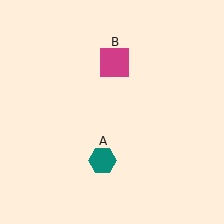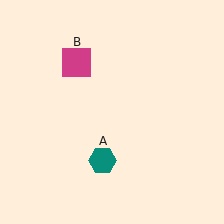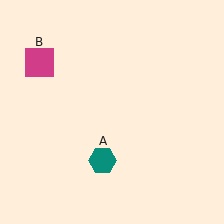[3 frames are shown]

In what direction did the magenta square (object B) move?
The magenta square (object B) moved left.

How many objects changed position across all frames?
1 object changed position: magenta square (object B).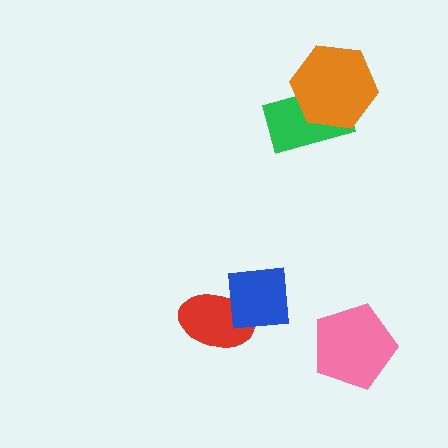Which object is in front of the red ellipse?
The blue square is in front of the red ellipse.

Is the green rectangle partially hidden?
Yes, it is partially covered by another shape.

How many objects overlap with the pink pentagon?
0 objects overlap with the pink pentagon.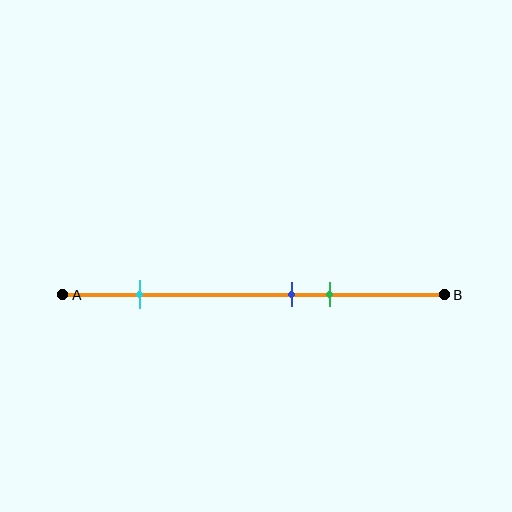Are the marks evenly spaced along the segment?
No, the marks are not evenly spaced.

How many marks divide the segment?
There are 3 marks dividing the segment.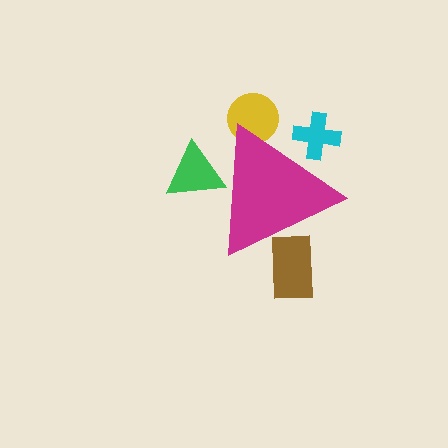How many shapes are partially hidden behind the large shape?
4 shapes are partially hidden.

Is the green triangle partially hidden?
Yes, the green triangle is partially hidden behind the magenta triangle.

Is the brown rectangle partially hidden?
Yes, the brown rectangle is partially hidden behind the magenta triangle.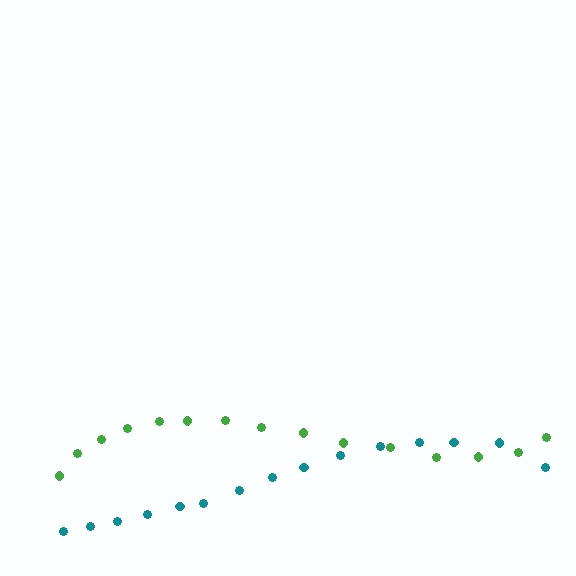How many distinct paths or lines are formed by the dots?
There are 2 distinct paths.